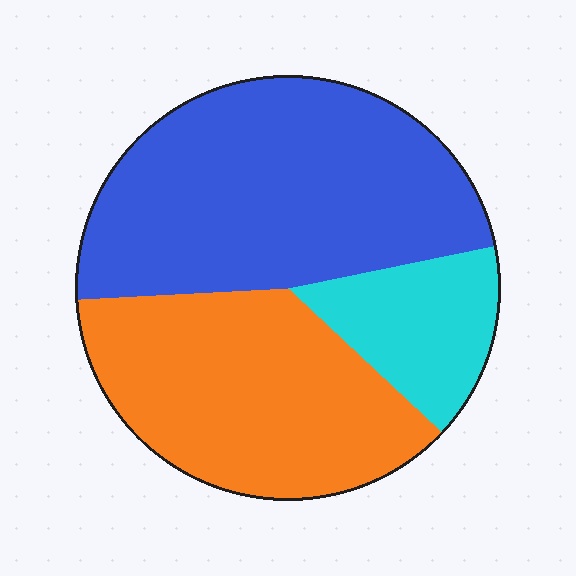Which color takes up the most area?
Blue, at roughly 50%.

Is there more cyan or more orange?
Orange.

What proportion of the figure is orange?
Orange takes up between a third and a half of the figure.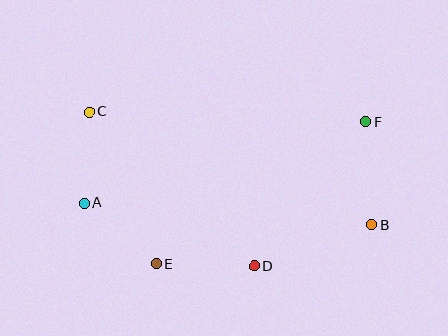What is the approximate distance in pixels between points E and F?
The distance between E and F is approximately 253 pixels.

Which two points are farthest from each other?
Points B and C are farthest from each other.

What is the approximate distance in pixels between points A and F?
The distance between A and F is approximately 293 pixels.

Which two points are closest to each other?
Points A and C are closest to each other.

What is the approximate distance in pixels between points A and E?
The distance between A and E is approximately 95 pixels.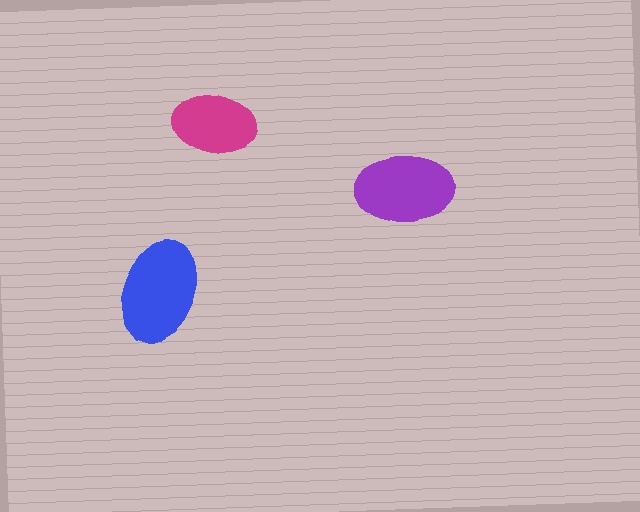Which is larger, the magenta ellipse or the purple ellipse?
The purple one.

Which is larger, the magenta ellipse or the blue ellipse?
The blue one.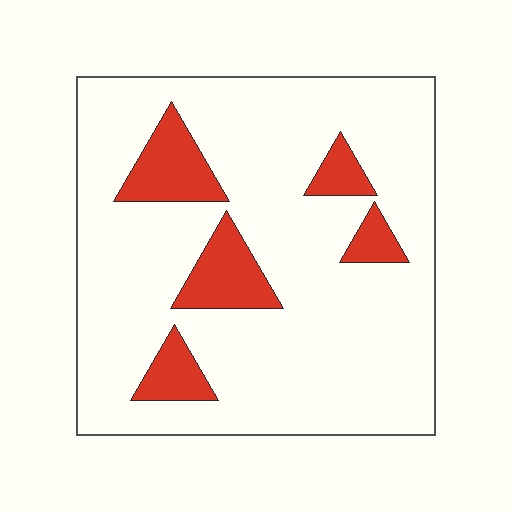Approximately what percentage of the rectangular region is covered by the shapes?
Approximately 15%.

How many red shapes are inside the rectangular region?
5.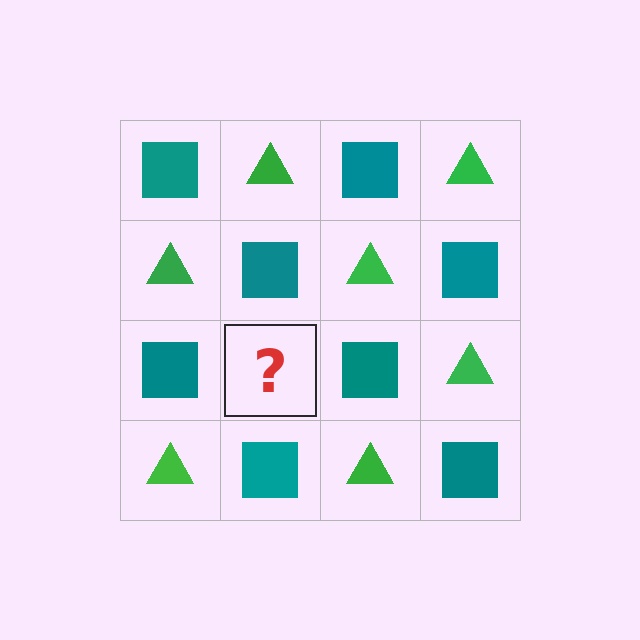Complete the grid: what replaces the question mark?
The question mark should be replaced with a green triangle.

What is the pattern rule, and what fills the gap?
The rule is that it alternates teal square and green triangle in a checkerboard pattern. The gap should be filled with a green triangle.